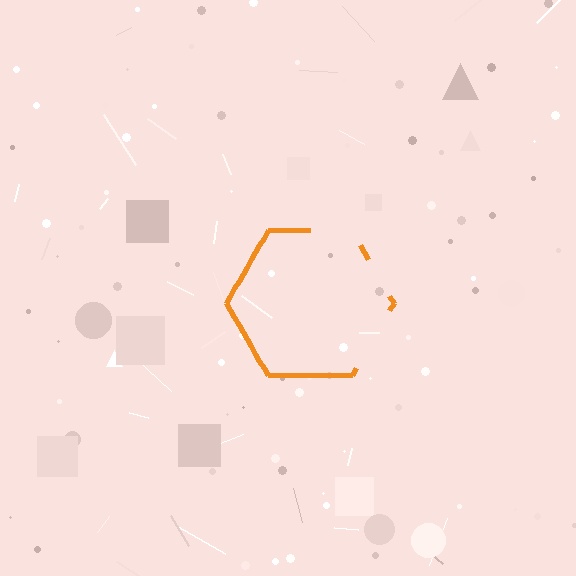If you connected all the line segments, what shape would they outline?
They would outline a hexagon.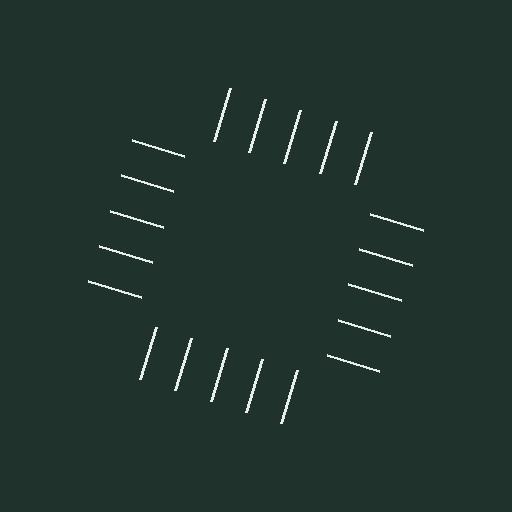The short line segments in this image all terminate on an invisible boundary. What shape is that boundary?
An illusory square — the line segments terminate on its edges but no continuous stroke is drawn.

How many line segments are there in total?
20 — 5 along each of the 4 edges.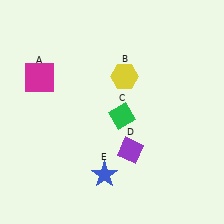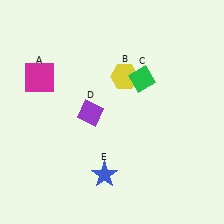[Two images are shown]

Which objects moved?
The objects that moved are: the green diamond (C), the purple diamond (D).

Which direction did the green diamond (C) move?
The green diamond (C) moved up.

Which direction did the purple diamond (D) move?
The purple diamond (D) moved left.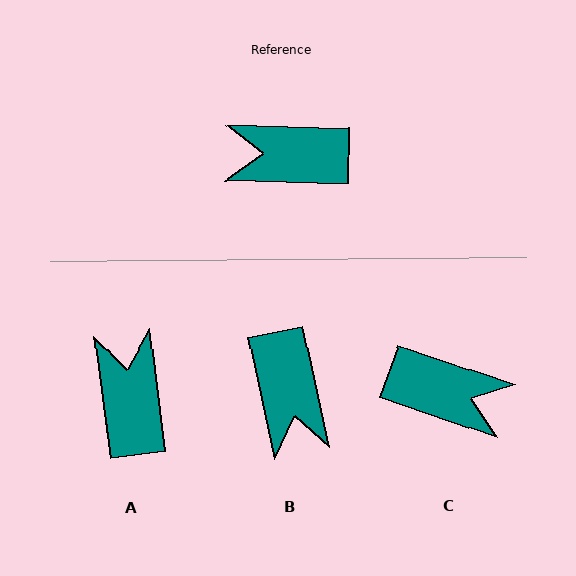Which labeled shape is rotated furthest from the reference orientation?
C, about 163 degrees away.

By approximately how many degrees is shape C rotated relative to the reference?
Approximately 163 degrees counter-clockwise.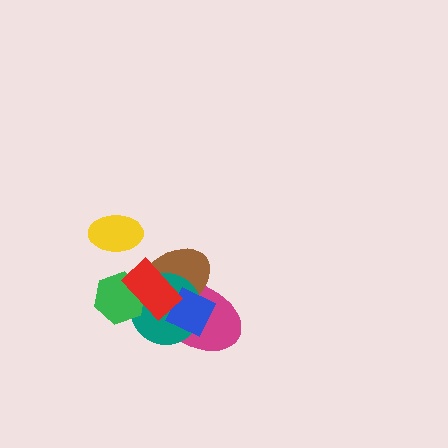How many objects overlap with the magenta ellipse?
4 objects overlap with the magenta ellipse.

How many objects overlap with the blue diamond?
4 objects overlap with the blue diamond.